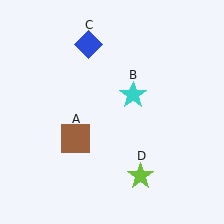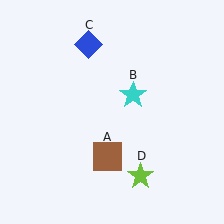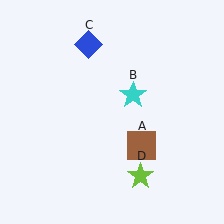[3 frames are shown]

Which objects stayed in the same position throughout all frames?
Cyan star (object B) and blue diamond (object C) and lime star (object D) remained stationary.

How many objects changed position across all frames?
1 object changed position: brown square (object A).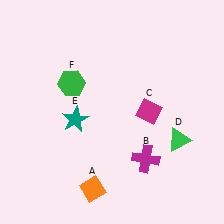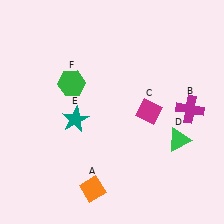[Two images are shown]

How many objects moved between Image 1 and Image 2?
1 object moved between the two images.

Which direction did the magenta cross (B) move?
The magenta cross (B) moved up.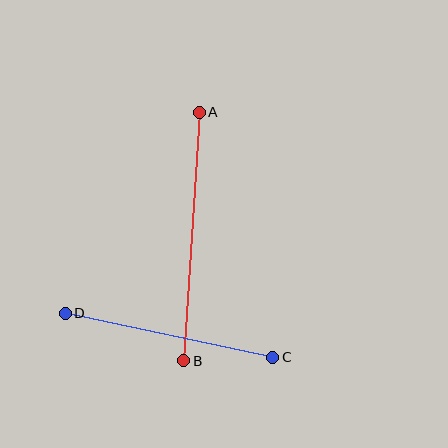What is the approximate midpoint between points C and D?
The midpoint is at approximately (169, 335) pixels.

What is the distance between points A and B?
The distance is approximately 249 pixels.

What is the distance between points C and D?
The distance is approximately 212 pixels.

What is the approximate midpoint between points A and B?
The midpoint is at approximately (191, 237) pixels.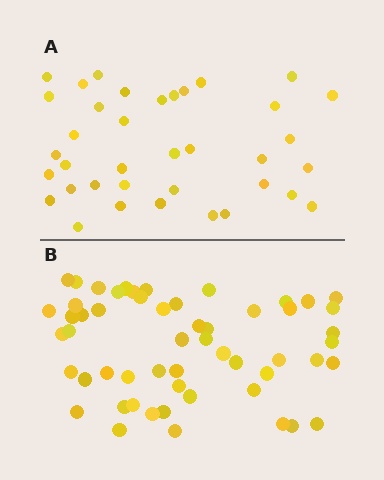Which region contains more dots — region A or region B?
Region B (the bottom region) has more dots.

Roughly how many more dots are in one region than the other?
Region B has approximately 20 more dots than region A.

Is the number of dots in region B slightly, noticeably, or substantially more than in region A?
Region B has substantially more. The ratio is roughly 1.5 to 1.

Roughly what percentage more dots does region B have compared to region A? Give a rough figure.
About 50% more.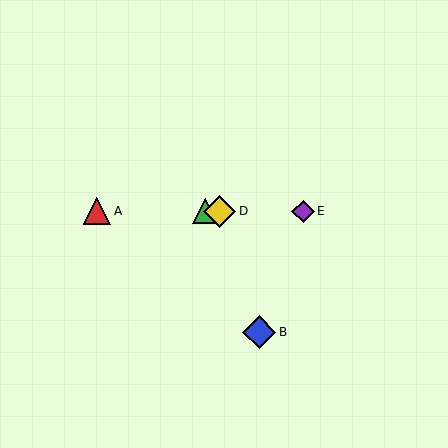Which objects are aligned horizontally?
Objects A, C, D, E are aligned horizontally.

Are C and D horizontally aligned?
Yes, both are at y≈211.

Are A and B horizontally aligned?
No, A is at y≈211 and B is at y≈332.